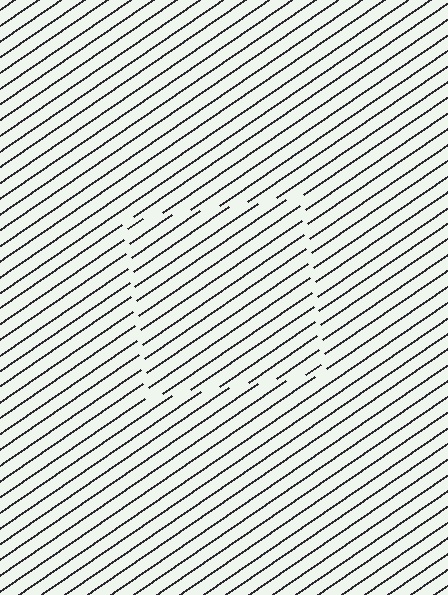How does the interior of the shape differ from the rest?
The interior of the shape contains the same grating, shifted by half a period — the contour is defined by the phase discontinuity where line-ends from the inner and outer gratings abut.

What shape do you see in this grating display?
An illusory square. The interior of the shape contains the same grating, shifted by half a period — the contour is defined by the phase discontinuity where line-ends from the inner and outer gratings abut.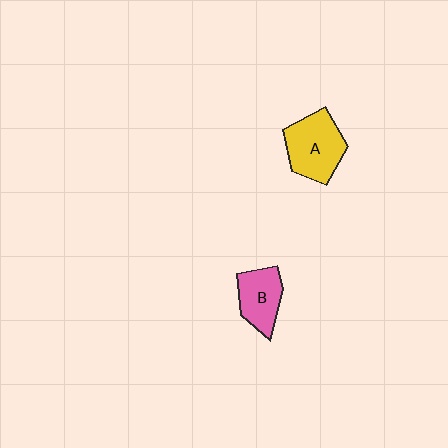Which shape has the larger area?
Shape A (yellow).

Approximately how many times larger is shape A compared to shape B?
Approximately 1.4 times.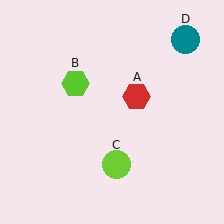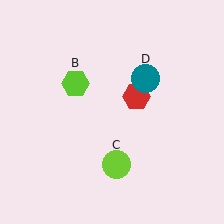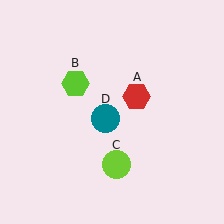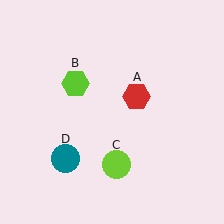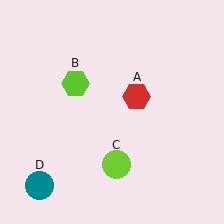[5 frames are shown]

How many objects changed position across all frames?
1 object changed position: teal circle (object D).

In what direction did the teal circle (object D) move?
The teal circle (object D) moved down and to the left.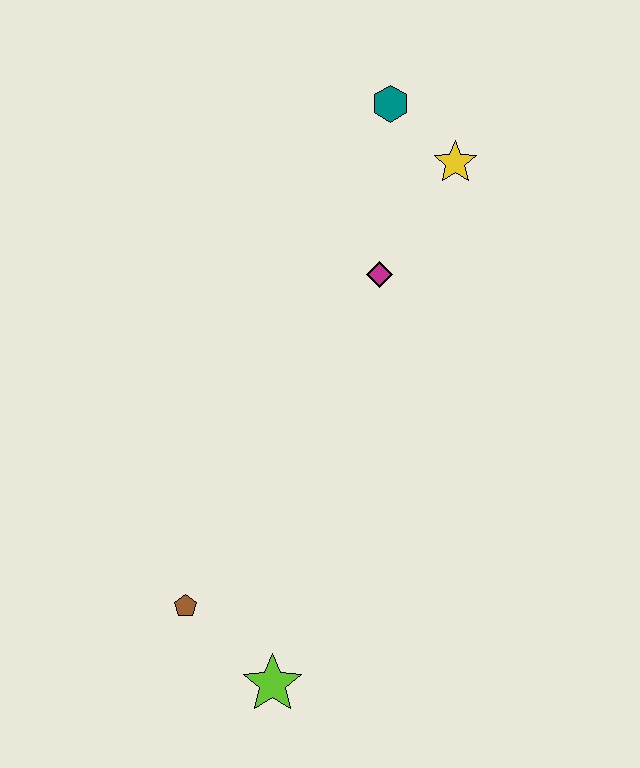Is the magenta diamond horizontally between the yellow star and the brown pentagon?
Yes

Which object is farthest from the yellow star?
The lime star is farthest from the yellow star.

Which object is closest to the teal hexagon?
The yellow star is closest to the teal hexagon.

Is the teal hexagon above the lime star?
Yes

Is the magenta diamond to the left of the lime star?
No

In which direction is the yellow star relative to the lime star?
The yellow star is above the lime star.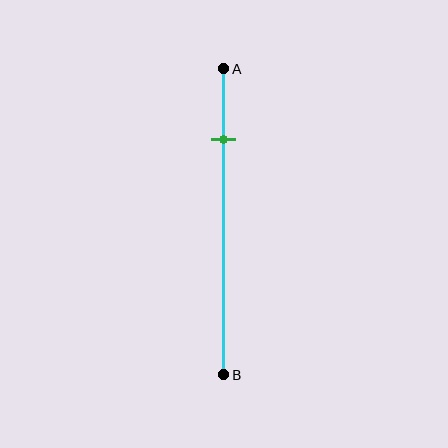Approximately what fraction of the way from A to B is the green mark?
The green mark is approximately 25% of the way from A to B.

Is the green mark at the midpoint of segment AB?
No, the mark is at about 25% from A, not at the 50% midpoint.